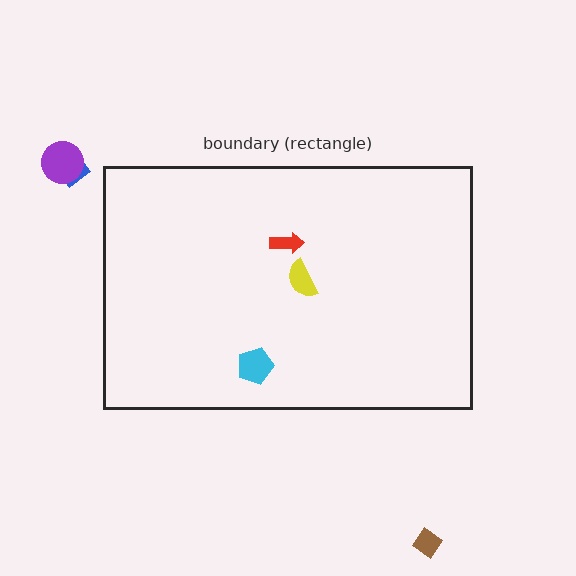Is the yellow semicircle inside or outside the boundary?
Inside.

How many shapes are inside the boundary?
3 inside, 3 outside.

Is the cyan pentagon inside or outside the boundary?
Inside.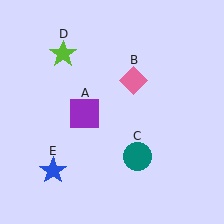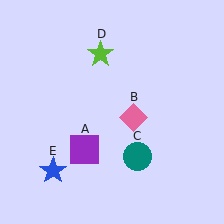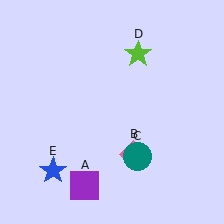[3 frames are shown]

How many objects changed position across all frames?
3 objects changed position: purple square (object A), pink diamond (object B), lime star (object D).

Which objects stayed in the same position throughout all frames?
Teal circle (object C) and blue star (object E) remained stationary.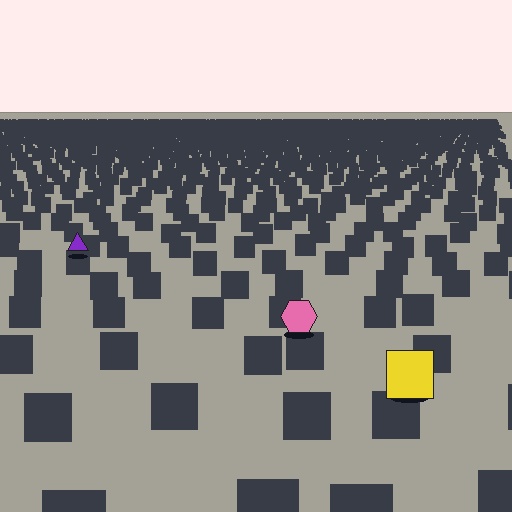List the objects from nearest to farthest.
From nearest to farthest: the yellow square, the pink hexagon, the purple triangle.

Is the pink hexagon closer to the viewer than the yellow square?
No. The yellow square is closer — you can tell from the texture gradient: the ground texture is coarser near it.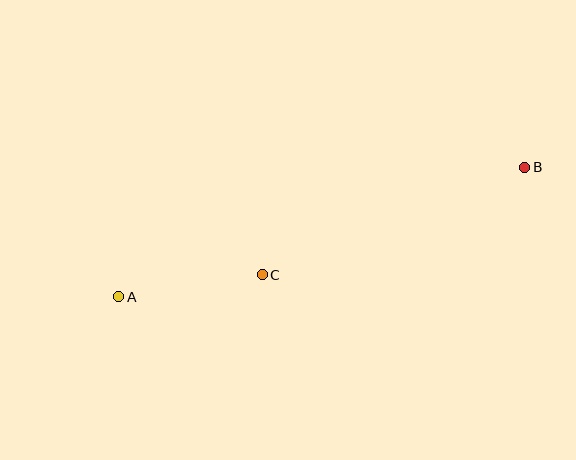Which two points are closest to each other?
Points A and C are closest to each other.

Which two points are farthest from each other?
Points A and B are farthest from each other.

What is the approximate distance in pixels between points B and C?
The distance between B and C is approximately 284 pixels.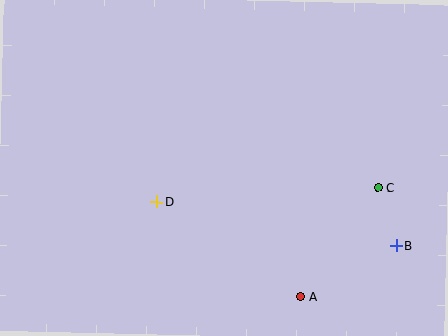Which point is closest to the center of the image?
Point D at (157, 201) is closest to the center.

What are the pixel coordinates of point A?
Point A is at (301, 297).